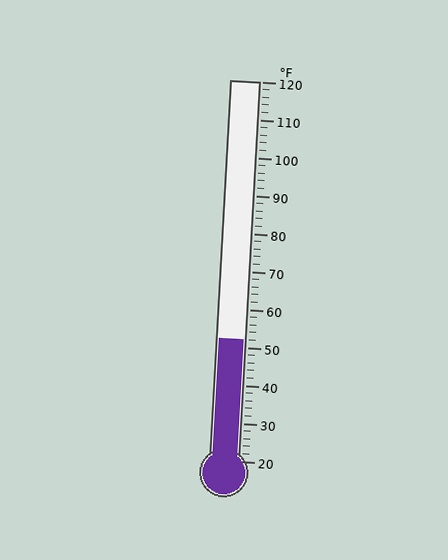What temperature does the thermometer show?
The thermometer shows approximately 52°F.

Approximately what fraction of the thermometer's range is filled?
The thermometer is filled to approximately 30% of its range.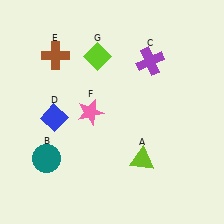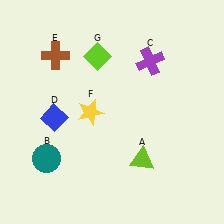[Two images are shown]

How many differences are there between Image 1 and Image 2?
There is 1 difference between the two images.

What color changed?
The star (F) changed from pink in Image 1 to yellow in Image 2.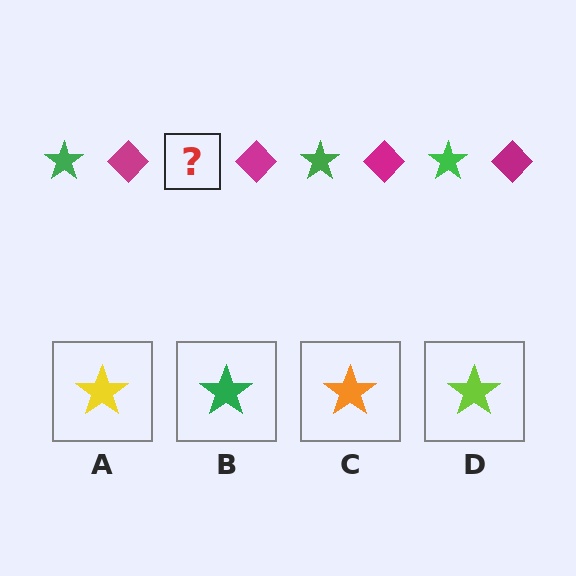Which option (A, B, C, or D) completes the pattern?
B.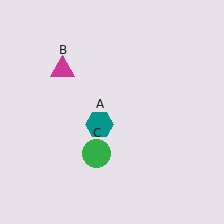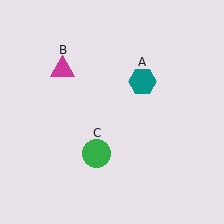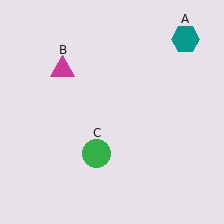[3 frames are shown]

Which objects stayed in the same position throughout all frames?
Magenta triangle (object B) and green circle (object C) remained stationary.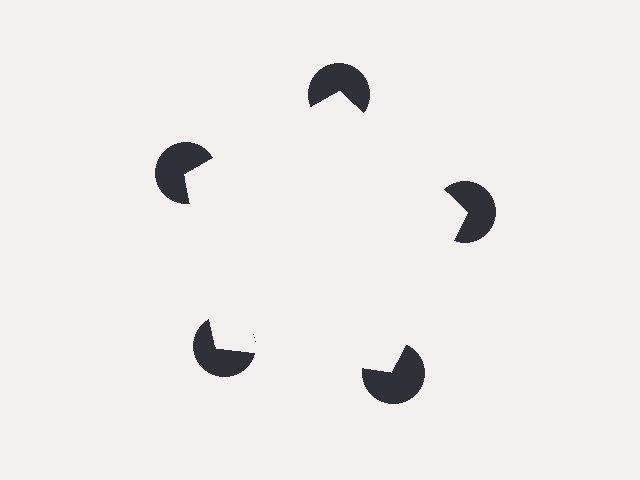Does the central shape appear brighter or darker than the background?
It typically appears slightly brighter than the background, even though no actual brightness change is drawn.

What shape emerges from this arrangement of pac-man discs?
An illusory pentagon — its edges are inferred from the aligned wedge cuts in the pac-man discs, not physically drawn.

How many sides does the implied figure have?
5 sides.